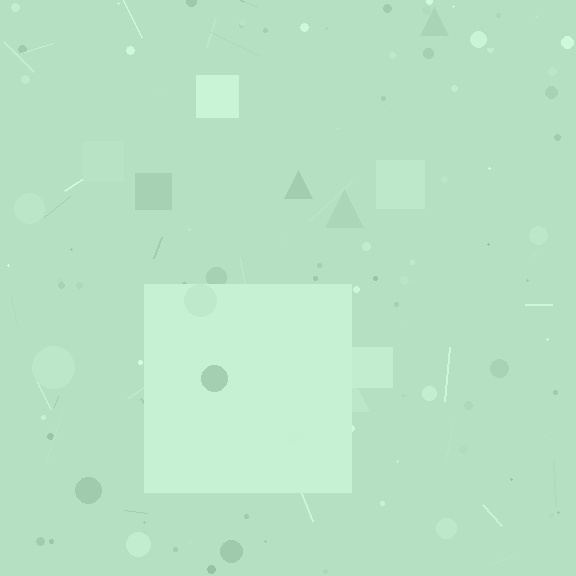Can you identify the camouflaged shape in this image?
The camouflaged shape is a square.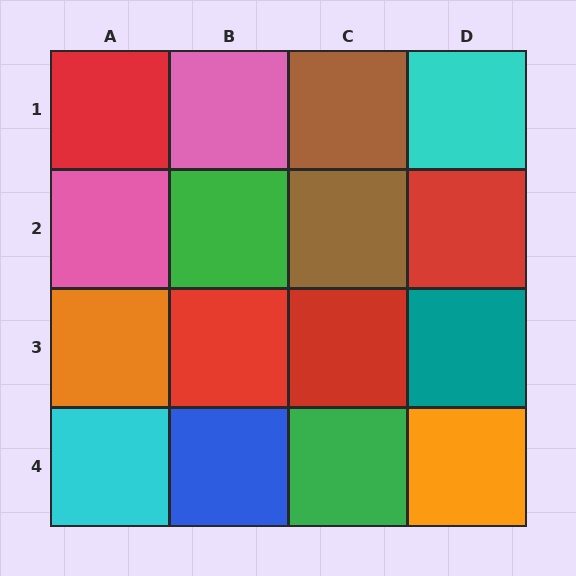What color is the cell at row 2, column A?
Pink.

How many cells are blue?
1 cell is blue.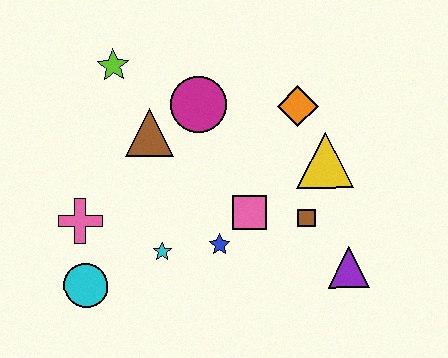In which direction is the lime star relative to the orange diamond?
The lime star is to the left of the orange diamond.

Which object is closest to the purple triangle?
The brown square is closest to the purple triangle.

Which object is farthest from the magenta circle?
The purple triangle is farthest from the magenta circle.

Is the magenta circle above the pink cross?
Yes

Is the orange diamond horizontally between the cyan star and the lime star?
No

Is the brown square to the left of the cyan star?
No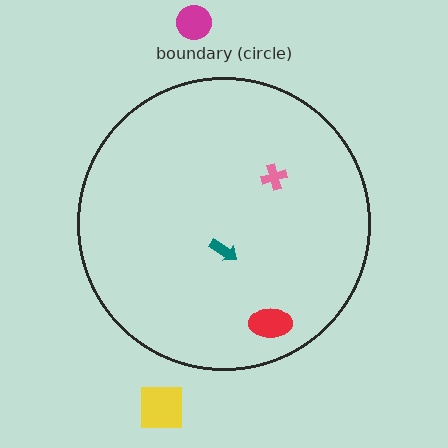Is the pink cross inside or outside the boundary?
Inside.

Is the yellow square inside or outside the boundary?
Outside.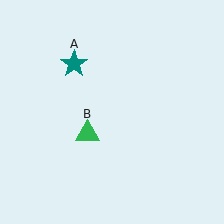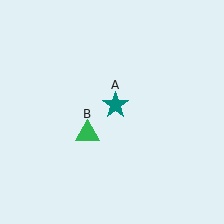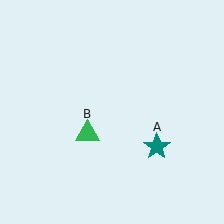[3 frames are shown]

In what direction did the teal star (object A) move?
The teal star (object A) moved down and to the right.